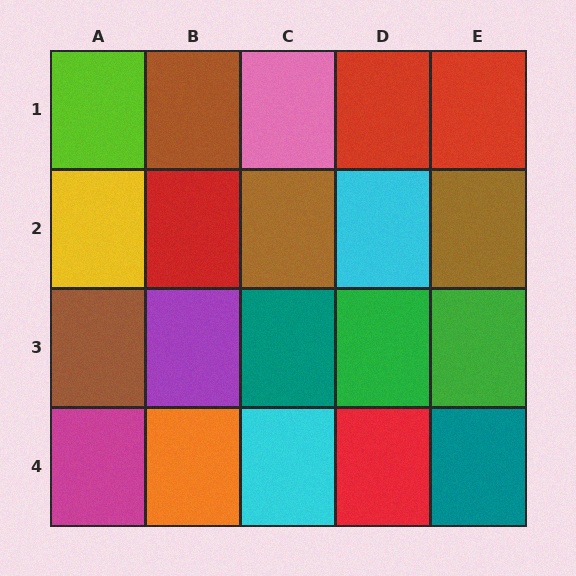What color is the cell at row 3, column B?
Purple.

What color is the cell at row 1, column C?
Pink.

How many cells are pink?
1 cell is pink.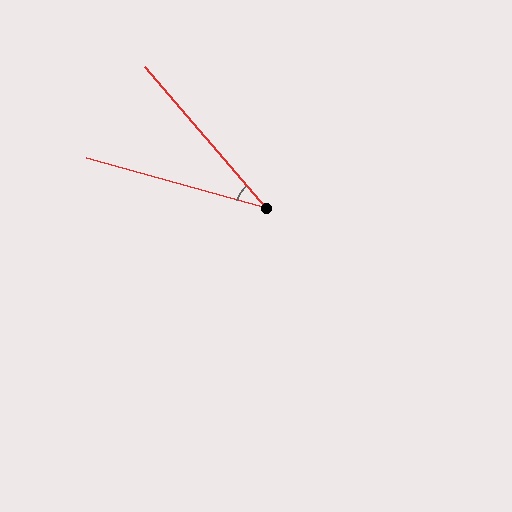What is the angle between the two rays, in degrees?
Approximately 34 degrees.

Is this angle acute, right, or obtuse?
It is acute.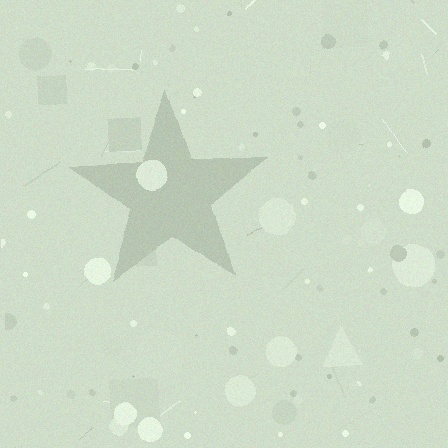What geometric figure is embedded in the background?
A star is embedded in the background.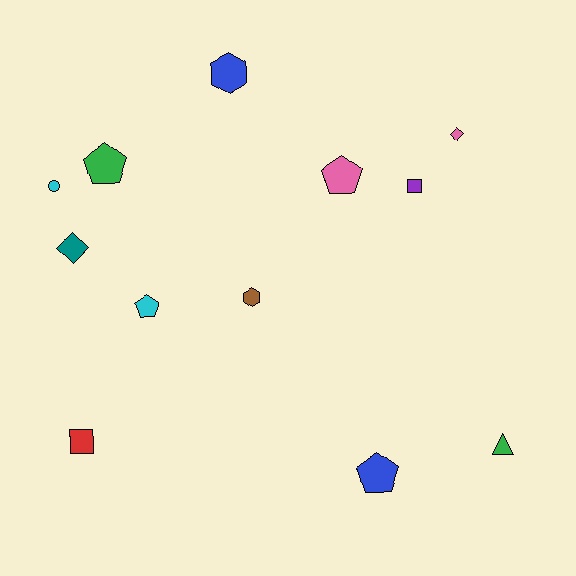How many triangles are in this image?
There is 1 triangle.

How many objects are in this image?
There are 12 objects.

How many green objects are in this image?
There are 2 green objects.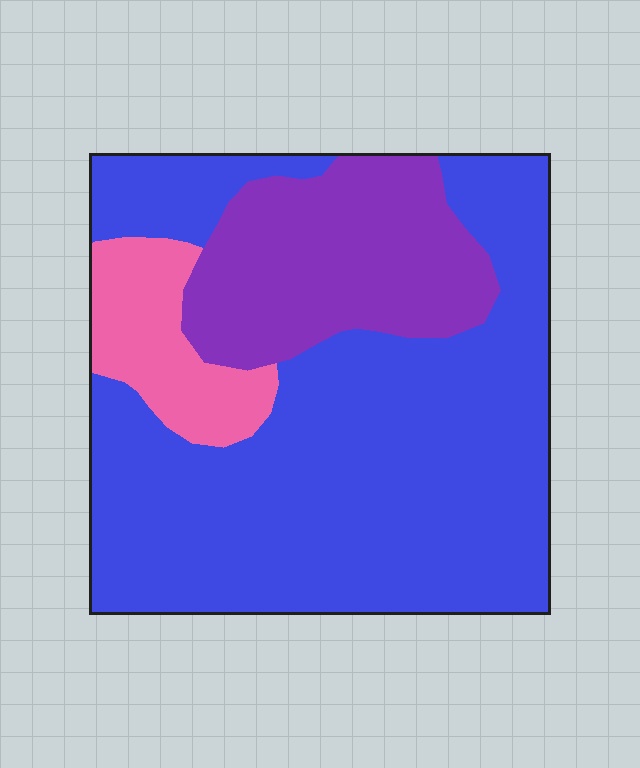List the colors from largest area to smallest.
From largest to smallest: blue, purple, pink.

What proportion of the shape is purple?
Purple takes up about one quarter (1/4) of the shape.